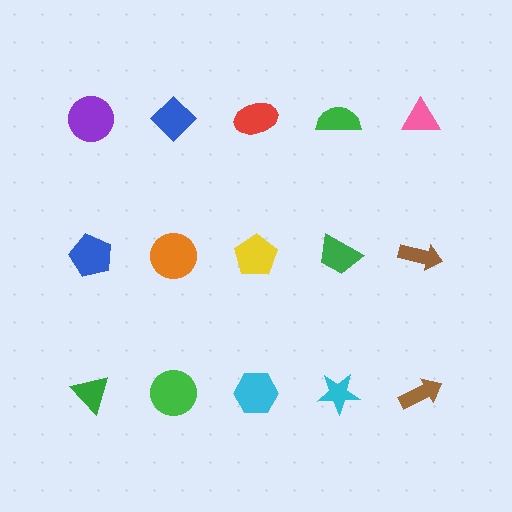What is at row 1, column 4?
A green semicircle.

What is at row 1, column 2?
A blue diamond.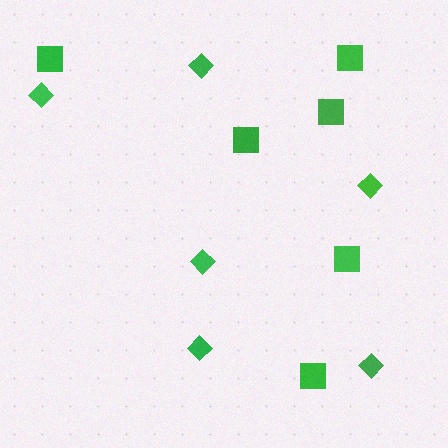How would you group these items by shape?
There are 2 groups: one group of squares (6) and one group of diamonds (6).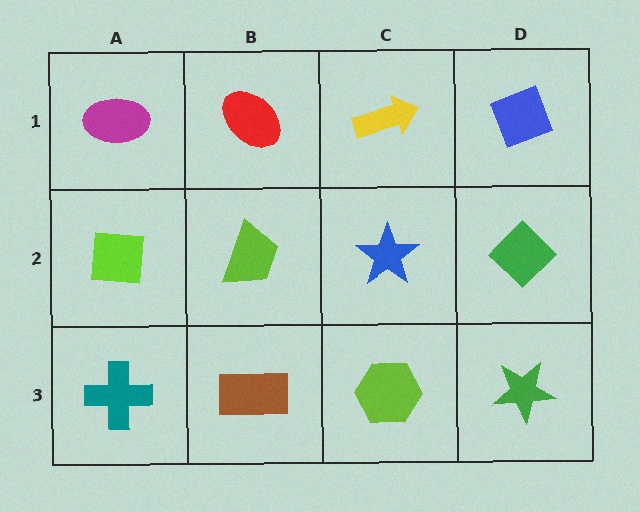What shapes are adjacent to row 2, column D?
A blue diamond (row 1, column D), a green star (row 3, column D), a blue star (row 2, column C).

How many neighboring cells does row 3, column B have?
3.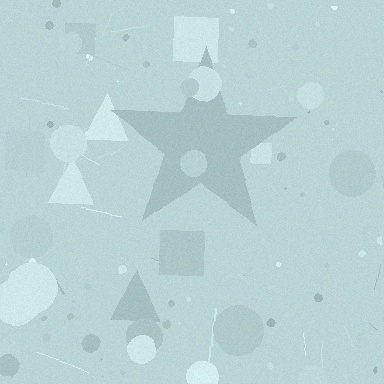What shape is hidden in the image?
A star is hidden in the image.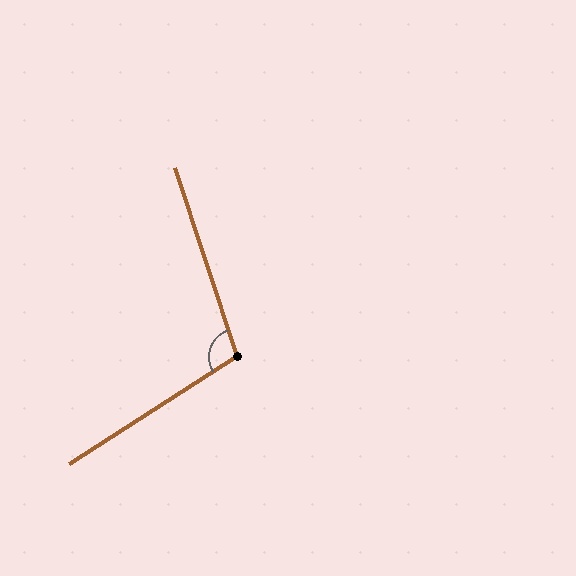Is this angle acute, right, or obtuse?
It is obtuse.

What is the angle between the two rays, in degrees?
Approximately 104 degrees.